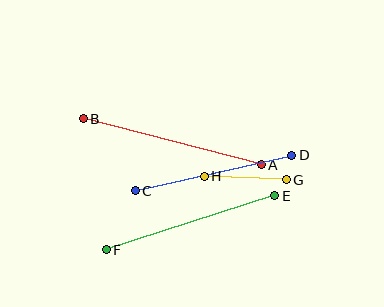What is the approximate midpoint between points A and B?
The midpoint is at approximately (172, 142) pixels.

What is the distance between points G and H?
The distance is approximately 82 pixels.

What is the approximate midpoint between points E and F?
The midpoint is at approximately (190, 223) pixels.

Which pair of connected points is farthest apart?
Points A and B are farthest apart.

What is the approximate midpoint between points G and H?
The midpoint is at approximately (245, 178) pixels.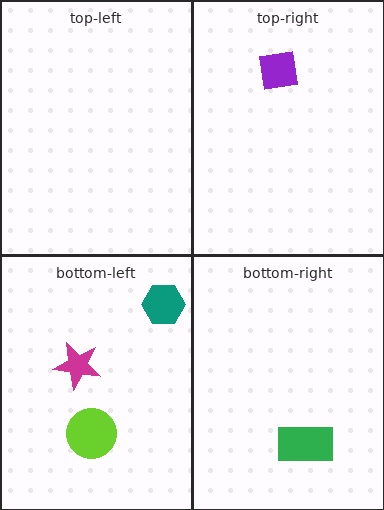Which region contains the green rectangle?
The bottom-right region.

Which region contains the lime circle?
The bottom-left region.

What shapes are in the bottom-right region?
The green rectangle.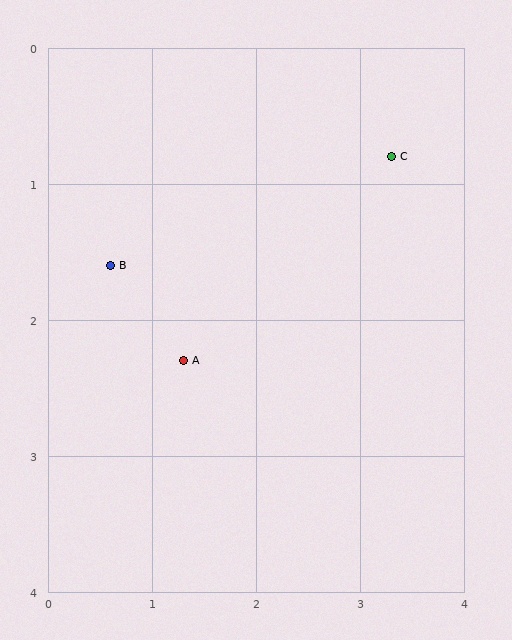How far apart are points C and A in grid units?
Points C and A are about 2.5 grid units apart.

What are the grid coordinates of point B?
Point B is at approximately (0.6, 1.6).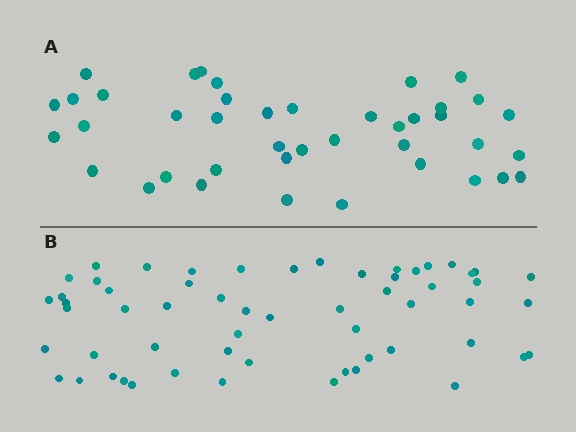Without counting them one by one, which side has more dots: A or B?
Region B (the bottom region) has more dots.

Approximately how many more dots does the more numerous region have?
Region B has approximately 15 more dots than region A.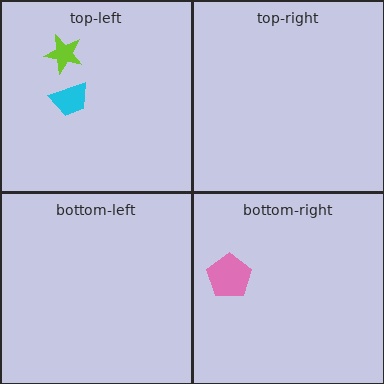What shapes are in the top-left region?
The cyan trapezoid, the lime star.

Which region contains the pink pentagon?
The bottom-right region.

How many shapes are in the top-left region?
2.